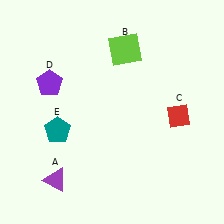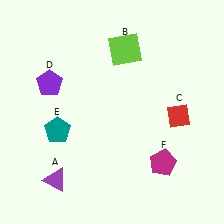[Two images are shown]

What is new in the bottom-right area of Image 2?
A magenta pentagon (F) was added in the bottom-right area of Image 2.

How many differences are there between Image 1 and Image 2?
There is 1 difference between the two images.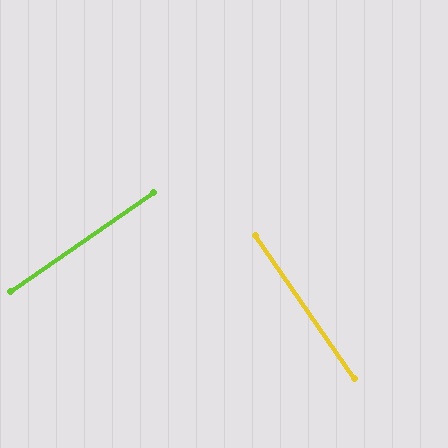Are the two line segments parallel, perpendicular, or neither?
Perpendicular — they meet at approximately 90°.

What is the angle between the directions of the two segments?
Approximately 90 degrees.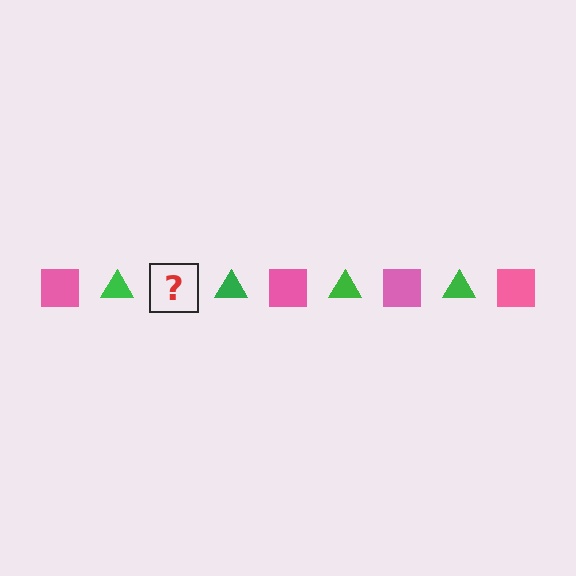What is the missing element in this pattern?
The missing element is a pink square.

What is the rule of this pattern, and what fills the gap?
The rule is that the pattern alternates between pink square and green triangle. The gap should be filled with a pink square.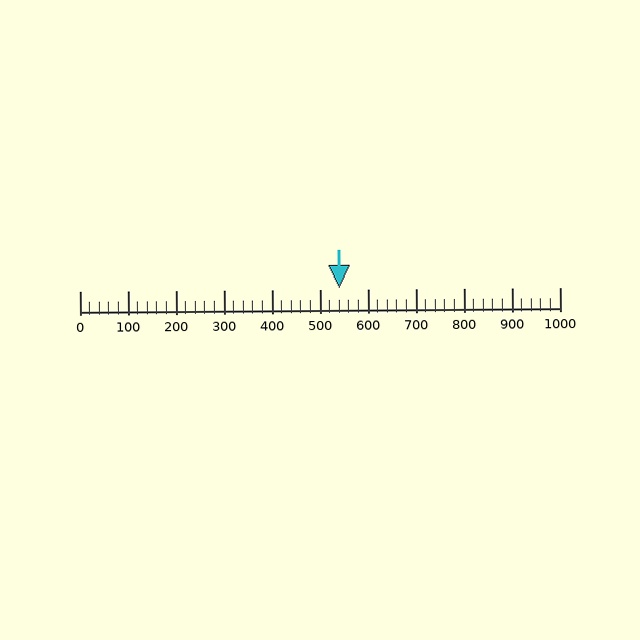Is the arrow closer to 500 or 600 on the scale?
The arrow is closer to 500.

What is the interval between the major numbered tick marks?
The major tick marks are spaced 100 units apart.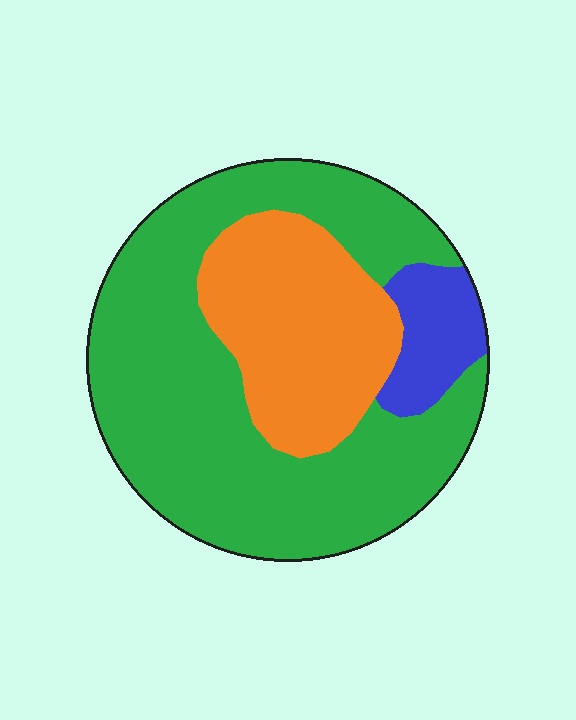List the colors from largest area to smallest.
From largest to smallest: green, orange, blue.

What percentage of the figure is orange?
Orange takes up about one quarter (1/4) of the figure.